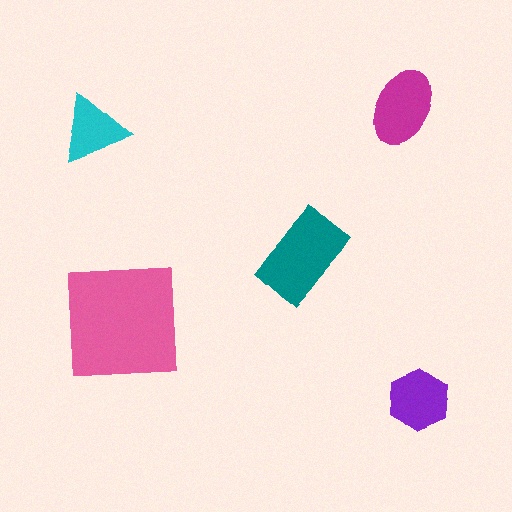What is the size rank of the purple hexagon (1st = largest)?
4th.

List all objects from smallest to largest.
The cyan triangle, the purple hexagon, the magenta ellipse, the teal rectangle, the pink square.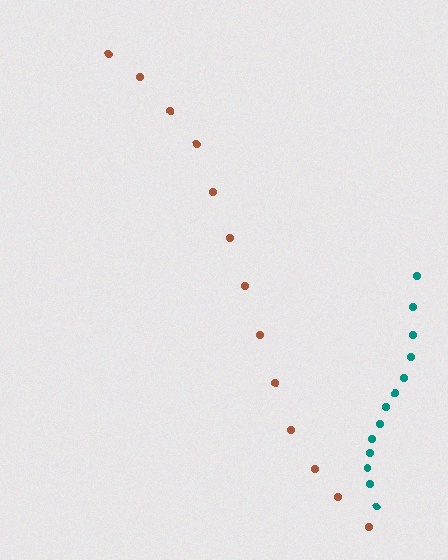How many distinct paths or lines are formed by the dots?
There are 2 distinct paths.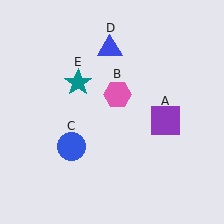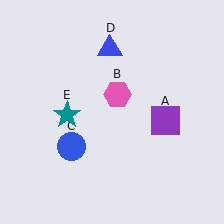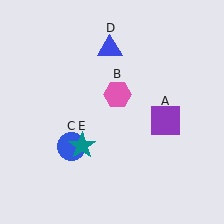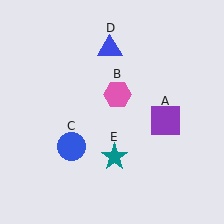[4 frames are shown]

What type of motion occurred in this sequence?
The teal star (object E) rotated counterclockwise around the center of the scene.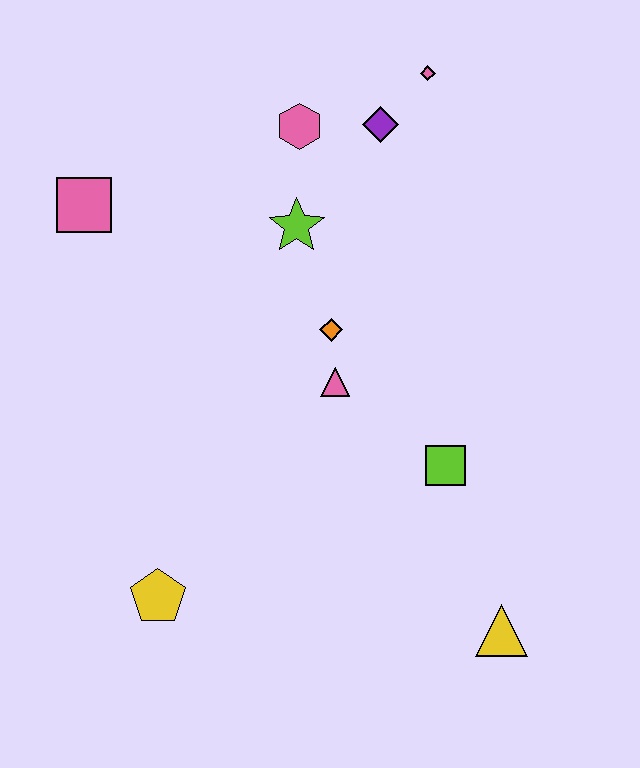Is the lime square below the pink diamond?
Yes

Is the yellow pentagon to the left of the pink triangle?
Yes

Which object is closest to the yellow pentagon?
The pink triangle is closest to the yellow pentagon.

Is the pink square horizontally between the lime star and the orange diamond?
No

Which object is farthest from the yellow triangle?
The pink square is farthest from the yellow triangle.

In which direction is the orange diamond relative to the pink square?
The orange diamond is to the right of the pink square.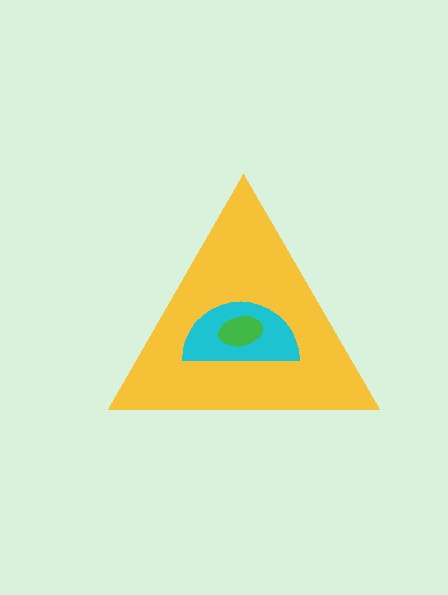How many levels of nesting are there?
3.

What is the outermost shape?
The yellow triangle.